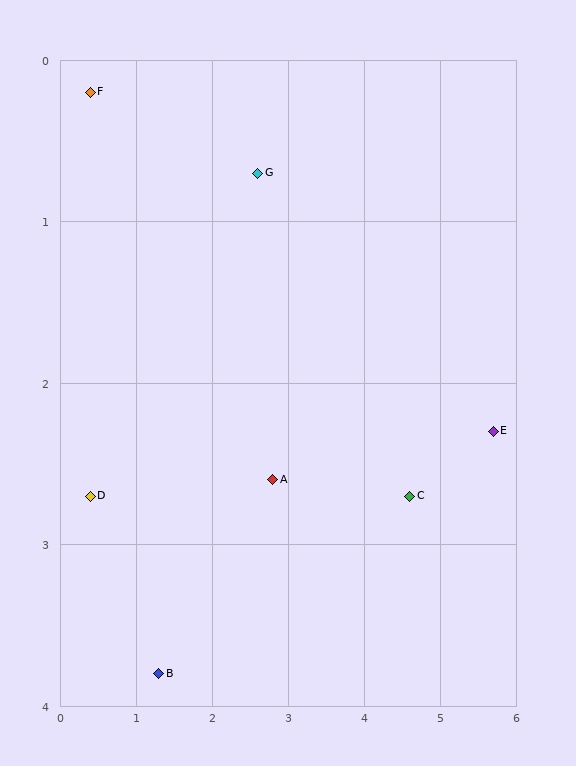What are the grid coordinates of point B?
Point B is at approximately (1.3, 3.8).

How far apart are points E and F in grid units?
Points E and F are about 5.7 grid units apart.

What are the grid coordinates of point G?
Point G is at approximately (2.6, 0.7).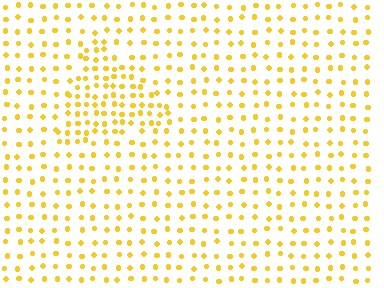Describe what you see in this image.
The image contains small yellow elements arranged at two different densities. A triangle-shaped region is visible where the elements are more densely packed than the surrounding area.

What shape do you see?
I see a triangle.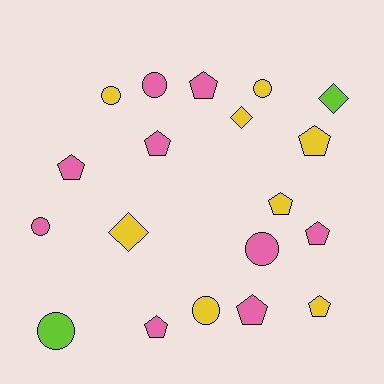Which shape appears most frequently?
Pentagon, with 9 objects.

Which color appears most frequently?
Pink, with 9 objects.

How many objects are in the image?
There are 19 objects.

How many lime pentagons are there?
There are no lime pentagons.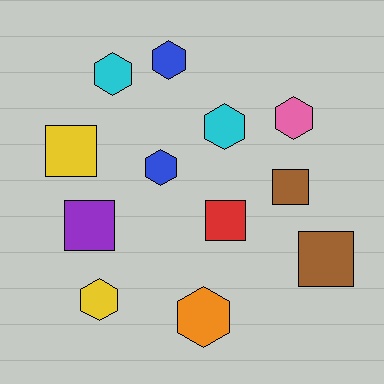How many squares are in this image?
There are 5 squares.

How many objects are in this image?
There are 12 objects.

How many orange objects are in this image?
There is 1 orange object.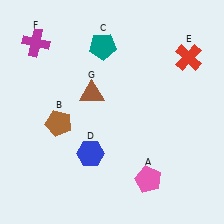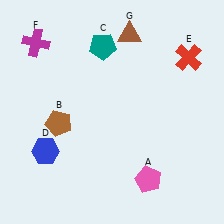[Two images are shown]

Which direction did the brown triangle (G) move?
The brown triangle (G) moved up.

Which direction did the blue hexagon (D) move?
The blue hexagon (D) moved left.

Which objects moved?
The objects that moved are: the blue hexagon (D), the brown triangle (G).